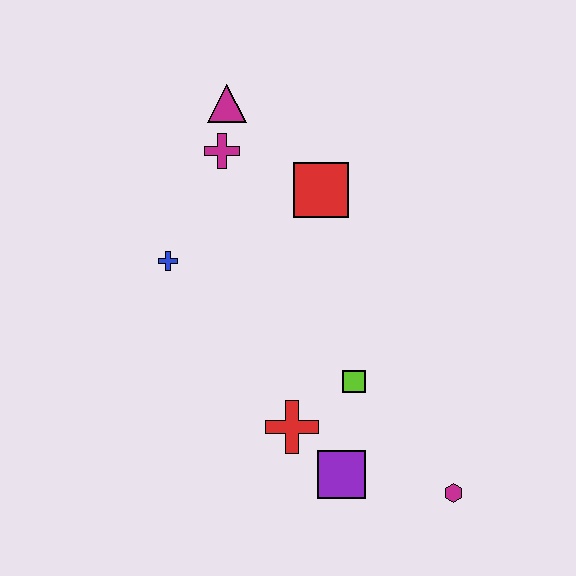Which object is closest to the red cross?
The purple square is closest to the red cross.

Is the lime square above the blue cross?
No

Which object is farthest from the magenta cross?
The magenta hexagon is farthest from the magenta cross.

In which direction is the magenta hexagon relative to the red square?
The magenta hexagon is below the red square.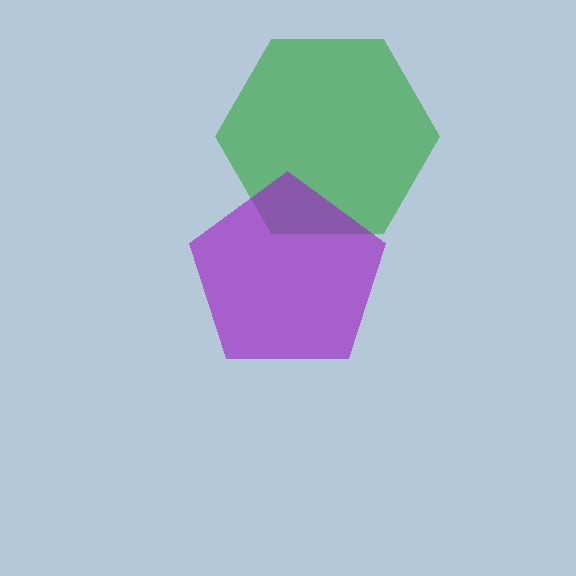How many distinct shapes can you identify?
There are 2 distinct shapes: a green hexagon, a purple pentagon.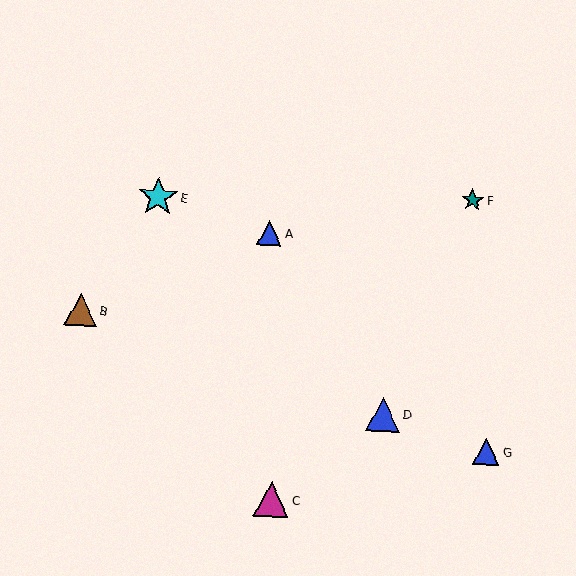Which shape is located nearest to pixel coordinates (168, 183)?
The cyan star (labeled E) at (158, 197) is nearest to that location.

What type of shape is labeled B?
Shape B is a brown triangle.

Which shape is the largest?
The cyan star (labeled E) is the largest.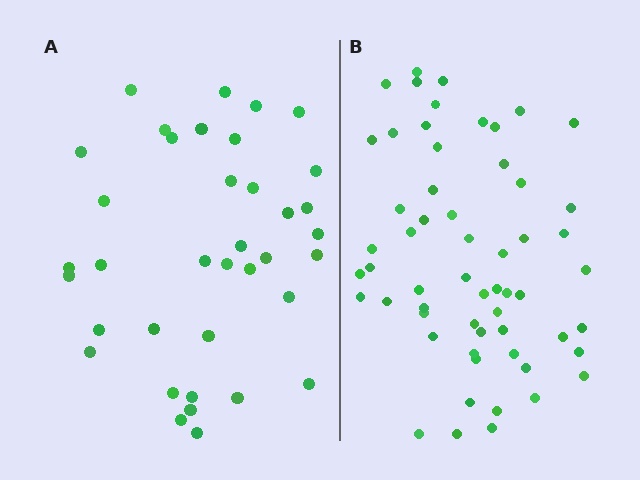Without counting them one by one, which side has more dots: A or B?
Region B (the right region) has more dots.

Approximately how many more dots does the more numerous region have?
Region B has approximately 20 more dots than region A.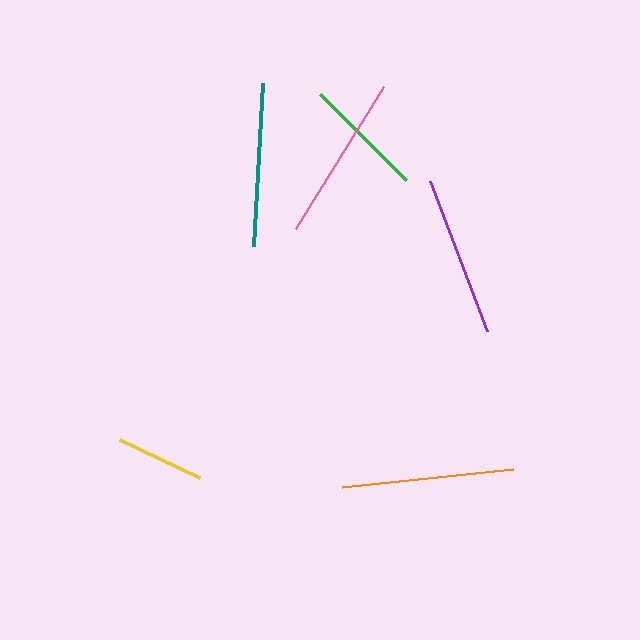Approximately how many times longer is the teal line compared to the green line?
The teal line is approximately 1.3 times the length of the green line.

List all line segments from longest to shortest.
From longest to shortest: orange, pink, teal, purple, green, yellow.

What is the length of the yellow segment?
The yellow segment is approximately 88 pixels long.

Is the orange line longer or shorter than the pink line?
The orange line is longer than the pink line.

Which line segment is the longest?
The orange line is the longest at approximately 171 pixels.